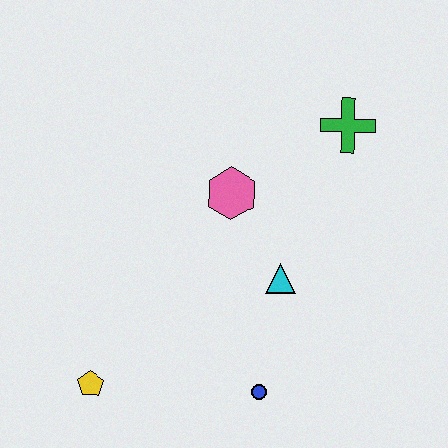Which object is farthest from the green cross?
The yellow pentagon is farthest from the green cross.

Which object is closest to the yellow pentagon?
The blue circle is closest to the yellow pentagon.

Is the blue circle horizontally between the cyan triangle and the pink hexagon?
Yes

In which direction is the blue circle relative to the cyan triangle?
The blue circle is below the cyan triangle.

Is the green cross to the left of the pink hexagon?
No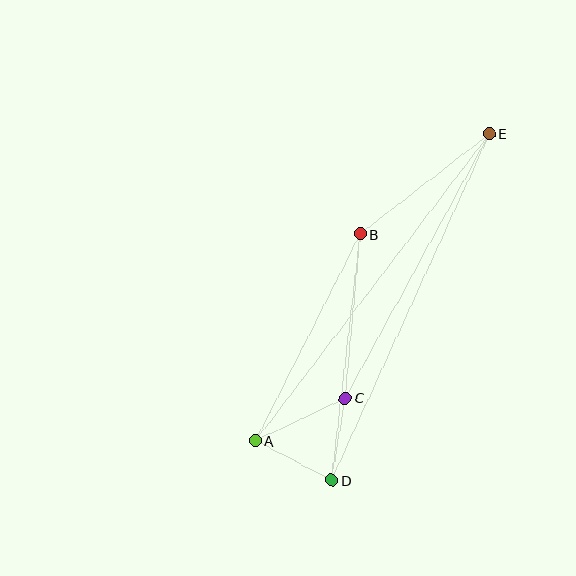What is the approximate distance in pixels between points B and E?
The distance between B and E is approximately 164 pixels.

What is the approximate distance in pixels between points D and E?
The distance between D and E is approximately 381 pixels.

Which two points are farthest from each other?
Points A and E are farthest from each other.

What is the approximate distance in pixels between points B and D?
The distance between B and D is approximately 248 pixels.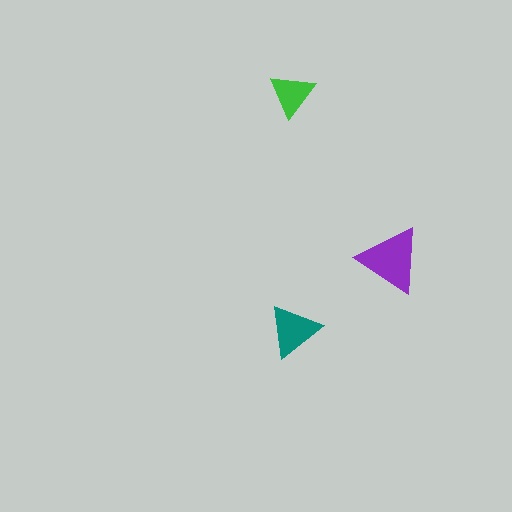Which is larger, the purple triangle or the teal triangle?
The purple one.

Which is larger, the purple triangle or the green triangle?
The purple one.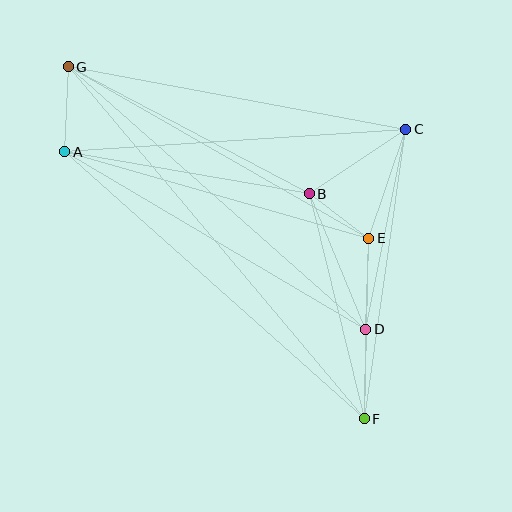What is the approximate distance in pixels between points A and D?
The distance between A and D is approximately 350 pixels.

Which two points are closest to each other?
Points B and E are closest to each other.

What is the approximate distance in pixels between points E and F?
The distance between E and F is approximately 181 pixels.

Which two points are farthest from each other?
Points F and G are farthest from each other.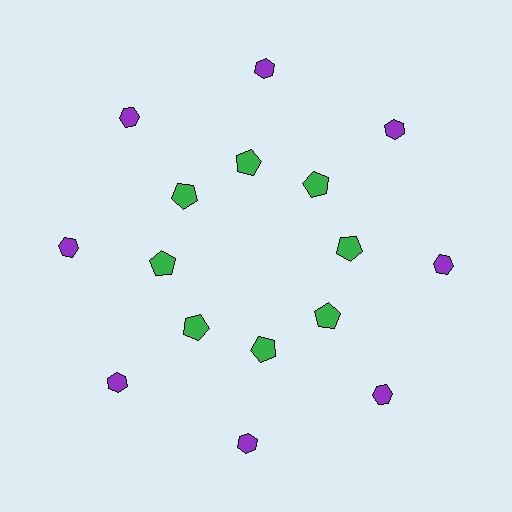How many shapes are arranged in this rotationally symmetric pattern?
There are 16 shapes, arranged in 8 groups of 2.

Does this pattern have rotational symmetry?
Yes, this pattern has 8-fold rotational symmetry. It looks the same after rotating 45 degrees around the center.